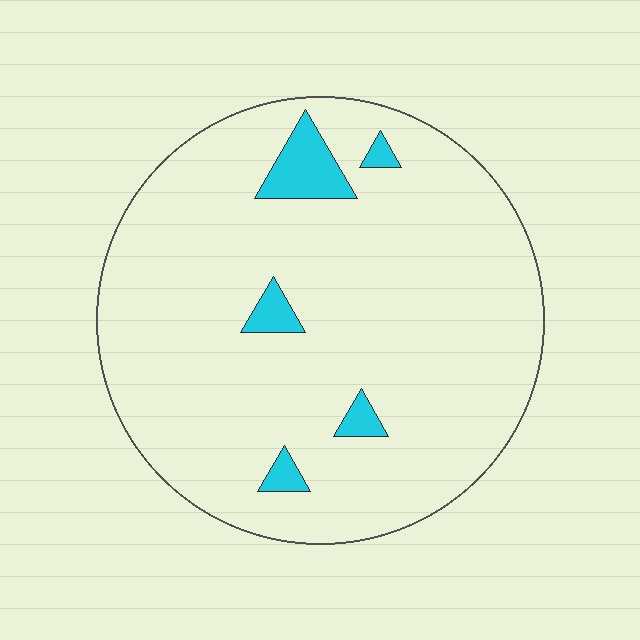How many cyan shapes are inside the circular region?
5.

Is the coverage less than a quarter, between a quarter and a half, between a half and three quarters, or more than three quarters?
Less than a quarter.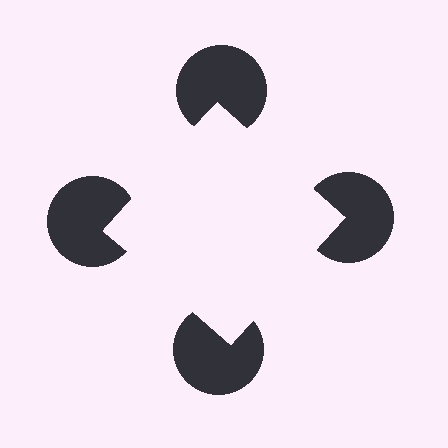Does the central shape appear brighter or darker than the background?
It typically appears slightly brighter than the background, even though no actual brightness change is drawn.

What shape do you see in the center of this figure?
An illusory square — its edges are inferred from the aligned wedge cuts in the pac-man discs, not physically drawn.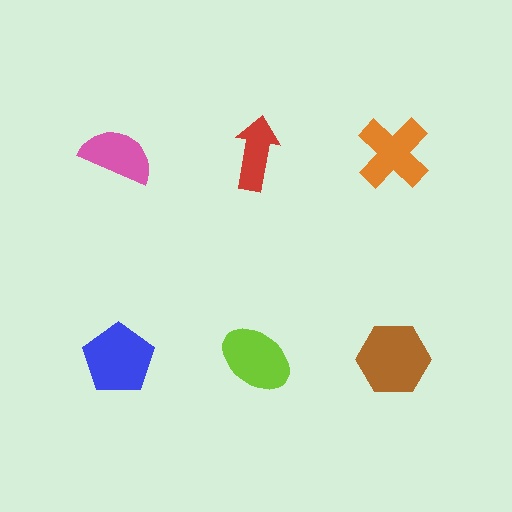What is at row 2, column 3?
A brown hexagon.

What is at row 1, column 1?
A pink semicircle.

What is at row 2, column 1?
A blue pentagon.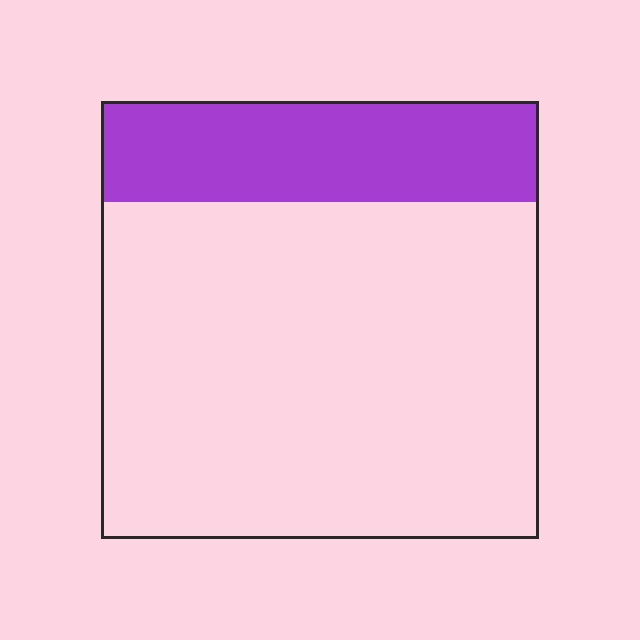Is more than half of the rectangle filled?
No.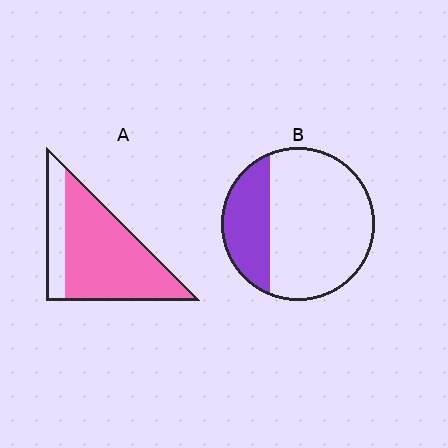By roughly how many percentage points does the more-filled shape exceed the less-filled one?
By roughly 50 percentage points (A over B).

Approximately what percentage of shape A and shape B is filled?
A is approximately 75% and B is approximately 25%.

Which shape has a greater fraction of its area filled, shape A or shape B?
Shape A.